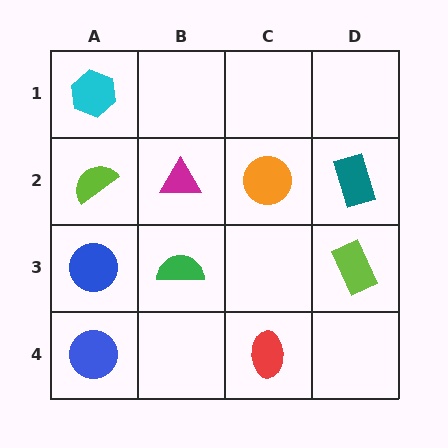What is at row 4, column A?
A blue circle.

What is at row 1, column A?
A cyan hexagon.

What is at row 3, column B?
A green semicircle.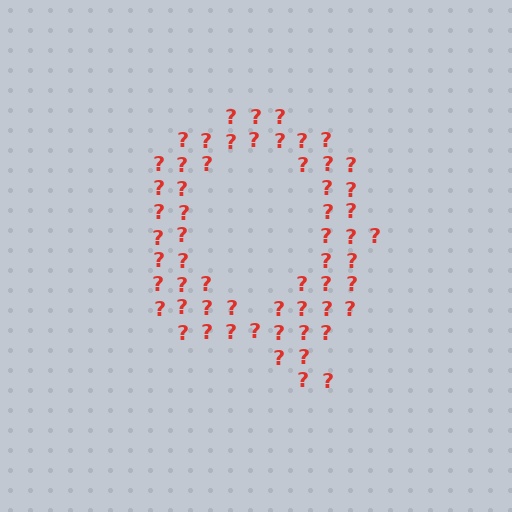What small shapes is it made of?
It is made of small question marks.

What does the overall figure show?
The overall figure shows the letter Q.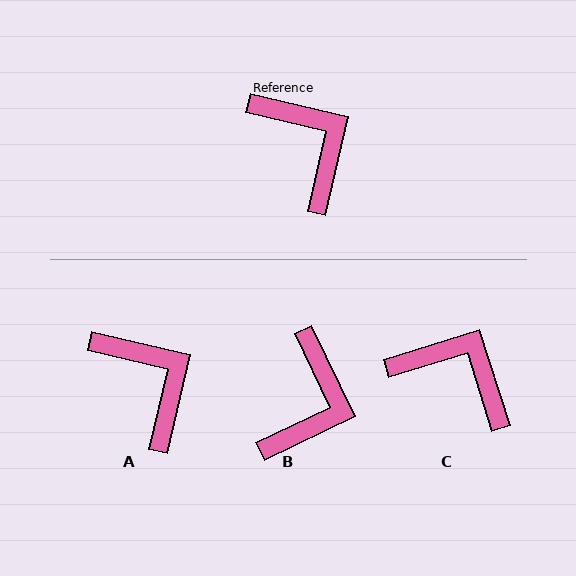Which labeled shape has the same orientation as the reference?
A.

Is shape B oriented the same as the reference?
No, it is off by about 51 degrees.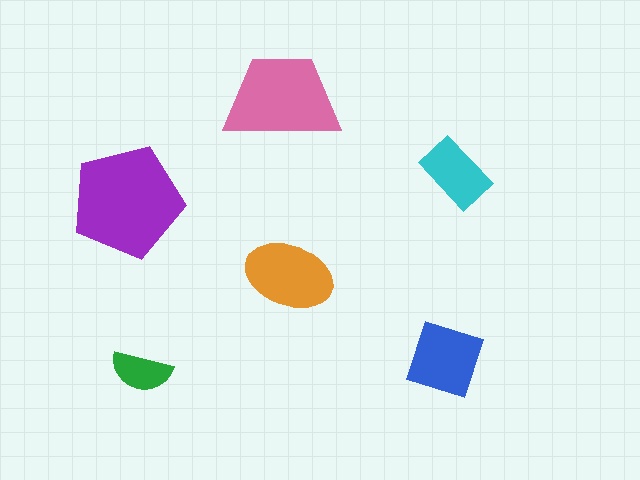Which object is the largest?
The purple pentagon.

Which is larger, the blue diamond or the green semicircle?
The blue diamond.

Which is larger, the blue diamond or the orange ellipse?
The orange ellipse.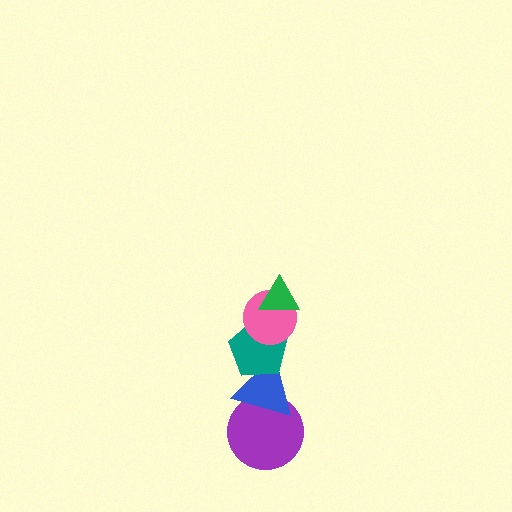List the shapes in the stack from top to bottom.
From top to bottom: the green triangle, the pink circle, the teal pentagon, the blue triangle, the purple circle.